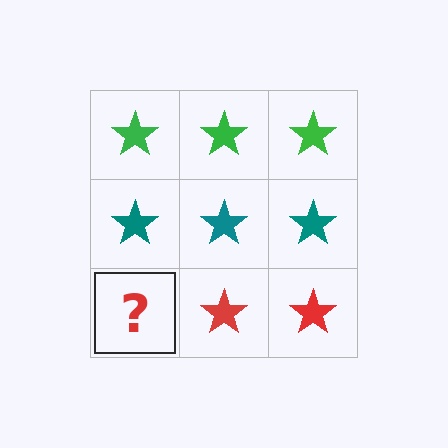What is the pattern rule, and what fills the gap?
The rule is that each row has a consistent color. The gap should be filled with a red star.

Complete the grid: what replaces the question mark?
The question mark should be replaced with a red star.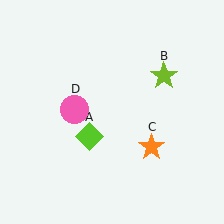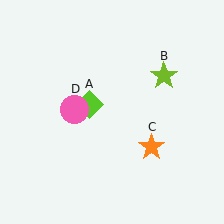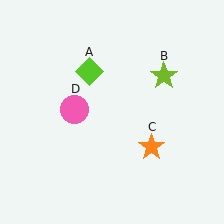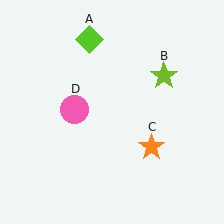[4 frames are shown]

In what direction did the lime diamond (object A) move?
The lime diamond (object A) moved up.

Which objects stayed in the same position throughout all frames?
Lime star (object B) and orange star (object C) and pink circle (object D) remained stationary.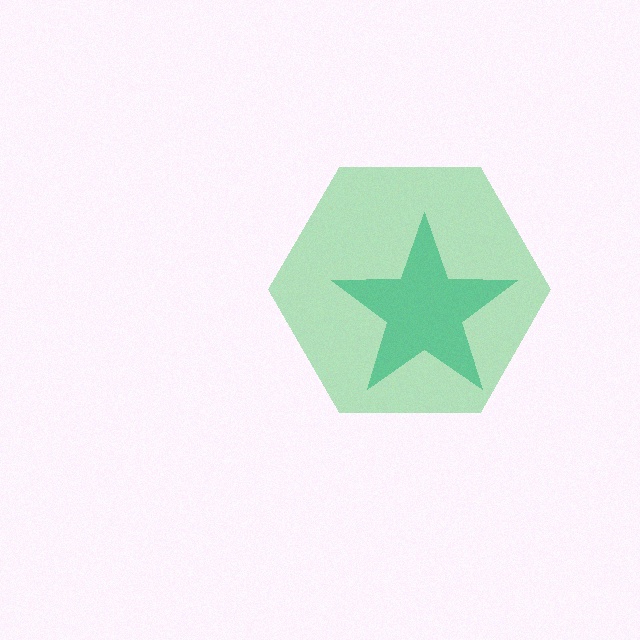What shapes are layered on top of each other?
The layered shapes are: a teal star, a green hexagon.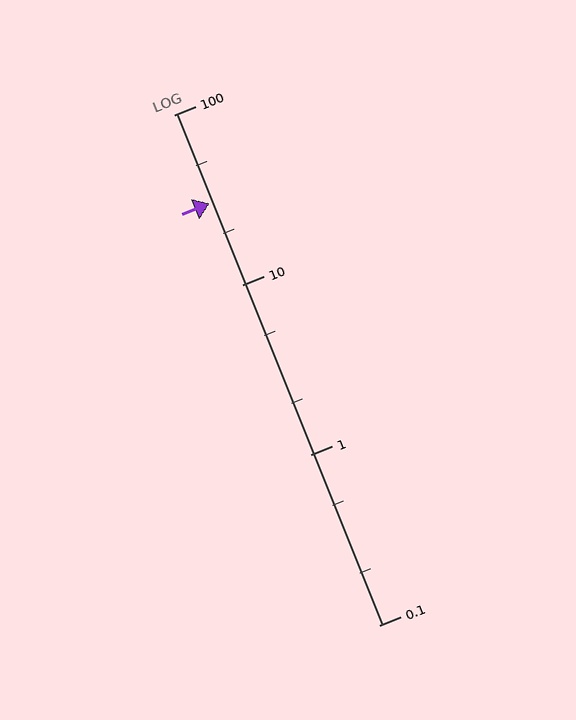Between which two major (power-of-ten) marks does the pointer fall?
The pointer is between 10 and 100.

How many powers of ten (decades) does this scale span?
The scale spans 3 decades, from 0.1 to 100.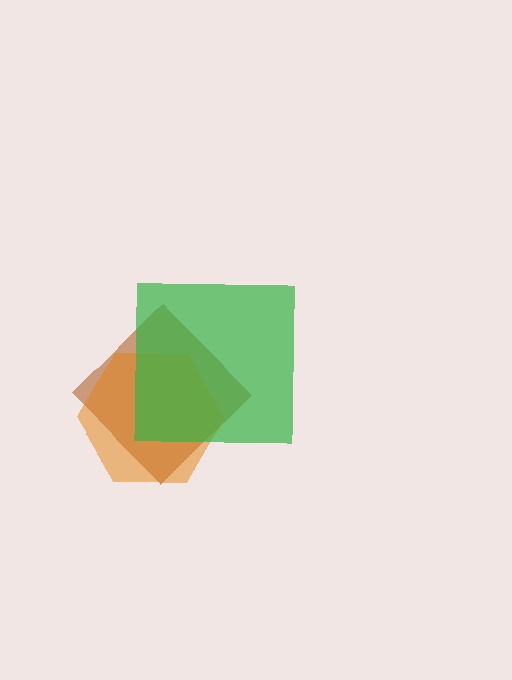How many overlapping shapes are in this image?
There are 3 overlapping shapes in the image.